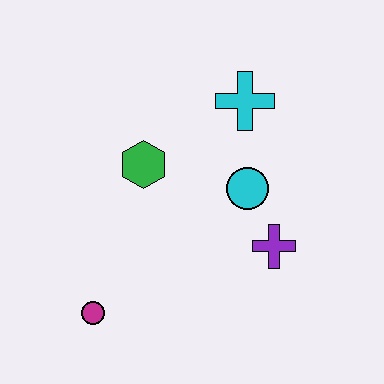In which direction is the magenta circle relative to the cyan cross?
The magenta circle is below the cyan cross.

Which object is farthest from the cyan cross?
The magenta circle is farthest from the cyan cross.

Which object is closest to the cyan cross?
The cyan circle is closest to the cyan cross.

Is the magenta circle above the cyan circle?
No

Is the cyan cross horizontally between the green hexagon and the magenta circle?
No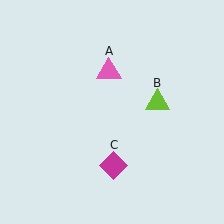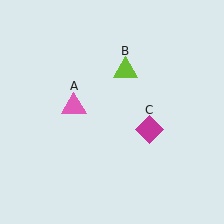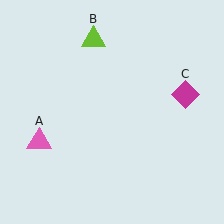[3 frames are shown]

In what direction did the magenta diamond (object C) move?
The magenta diamond (object C) moved up and to the right.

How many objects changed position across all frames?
3 objects changed position: pink triangle (object A), lime triangle (object B), magenta diamond (object C).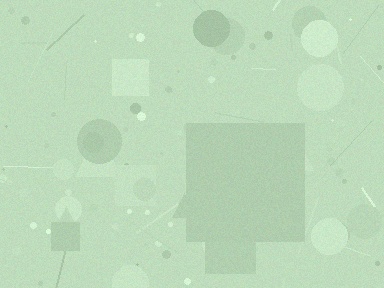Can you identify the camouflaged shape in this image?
The camouflaged shape is a square.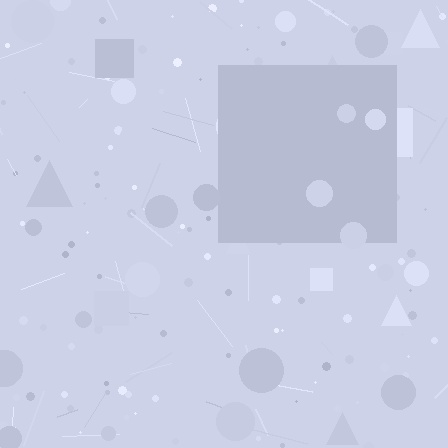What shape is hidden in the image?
A square is hidden in the image.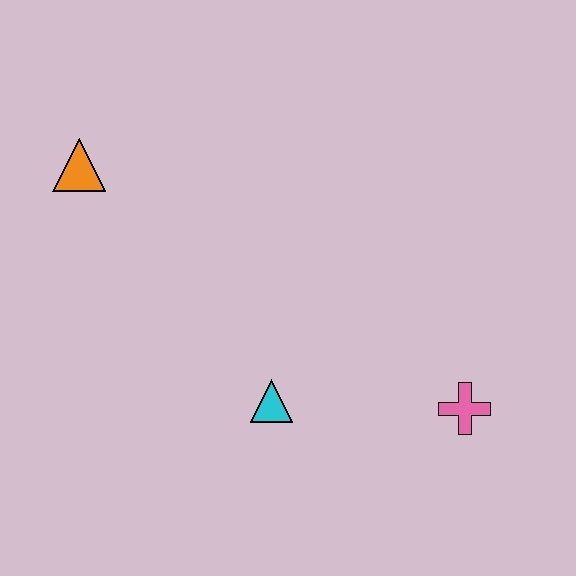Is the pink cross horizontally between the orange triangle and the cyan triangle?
No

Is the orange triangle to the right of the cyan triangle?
No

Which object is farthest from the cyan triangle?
The orange triangle is farthest from the cyan triangle.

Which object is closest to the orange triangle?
The cyan triangle is closest to the orange triangle.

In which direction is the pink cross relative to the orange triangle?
The pink cross is to the right of the orange triangle.